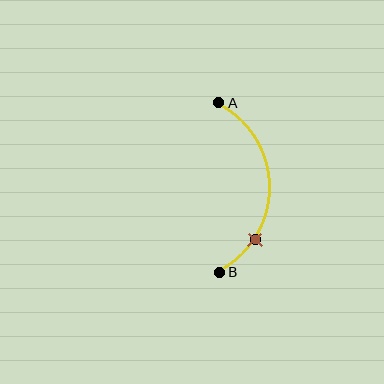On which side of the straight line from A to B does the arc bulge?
The arc bulges to the right of the straight line connecting A and B.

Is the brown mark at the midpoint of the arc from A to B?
No. The brown mark lies on the arc but is closer to endpoint B. The arc midpoint would be at the point on the curve equidistant along the arc from both A and B.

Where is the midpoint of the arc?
The arc midpoint is the point on the curve farthest from the straight line joining A and B. It sits to the right of that line.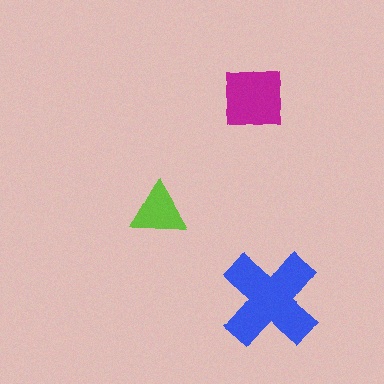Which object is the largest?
The blue cross.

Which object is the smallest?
The lime triangle.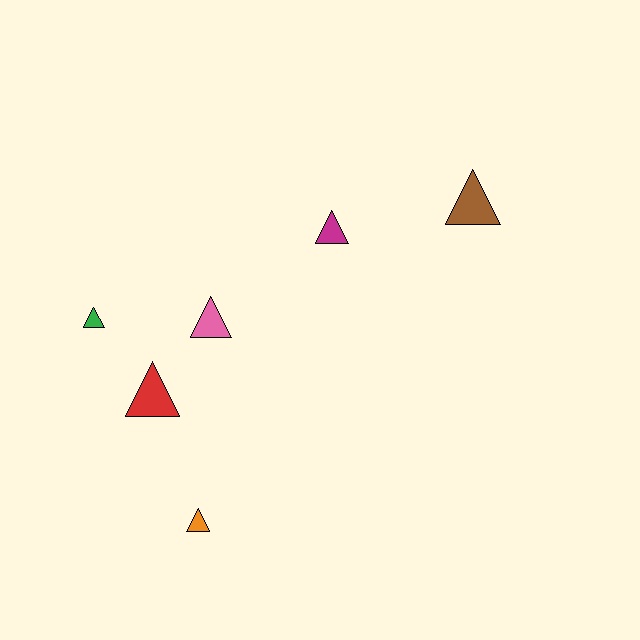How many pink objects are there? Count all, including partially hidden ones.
There is 1 pink object.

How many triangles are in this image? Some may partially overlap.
There are 6 triangles.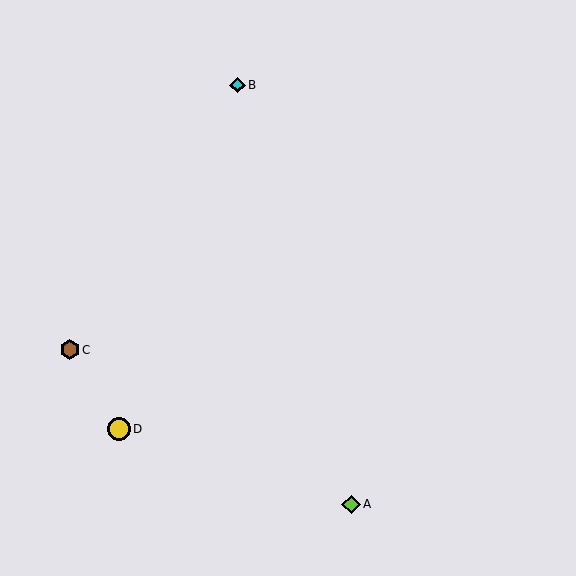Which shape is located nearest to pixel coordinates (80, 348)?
The brown hexagon (labeled C) at (70, 350) is nearest to that location.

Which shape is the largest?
The yellow circle (labeled D) is the largest.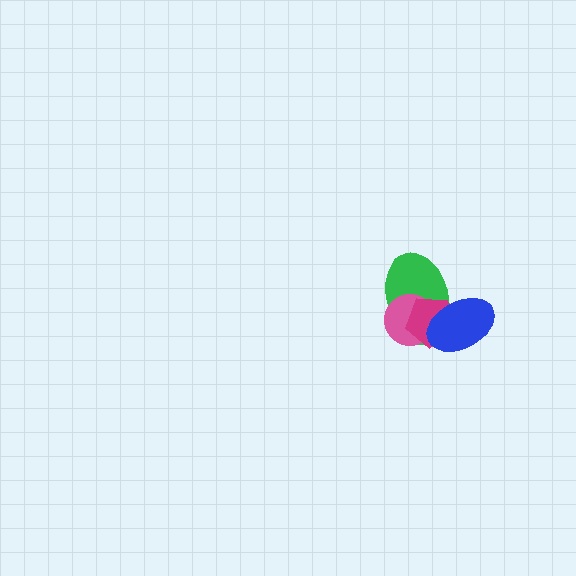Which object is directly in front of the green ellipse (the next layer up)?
The pink circle is directly in front of the green ellipse.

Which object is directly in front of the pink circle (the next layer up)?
The magenta pentagon is directly in front of the pink circle.